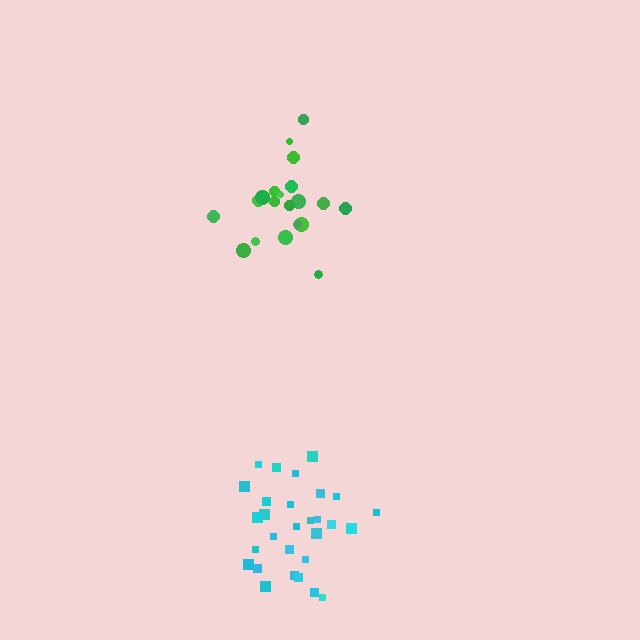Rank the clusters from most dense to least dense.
green, cyan.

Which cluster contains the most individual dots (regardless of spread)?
Cyan (29).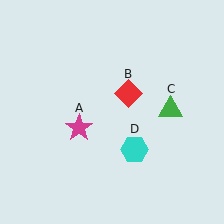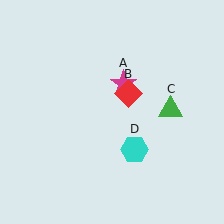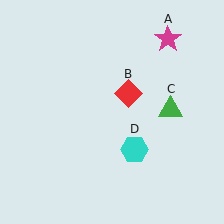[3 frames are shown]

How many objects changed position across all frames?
1 object changed position: magenta star (object A).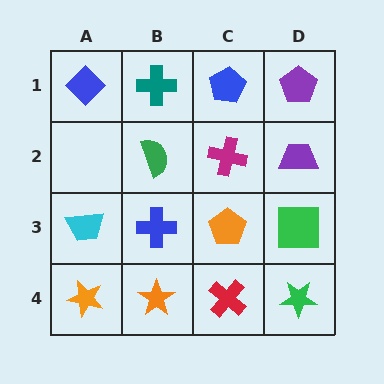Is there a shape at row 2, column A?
No, that cell is empty.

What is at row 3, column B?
A blue cross.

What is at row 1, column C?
A blue pentagon.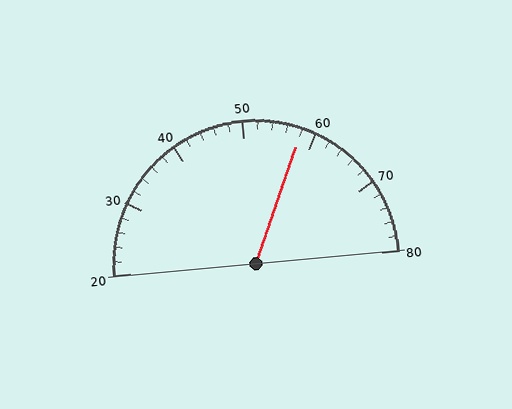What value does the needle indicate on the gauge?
The needle indicates approximately 58.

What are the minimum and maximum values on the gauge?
The gauge ranges from 20 to 80.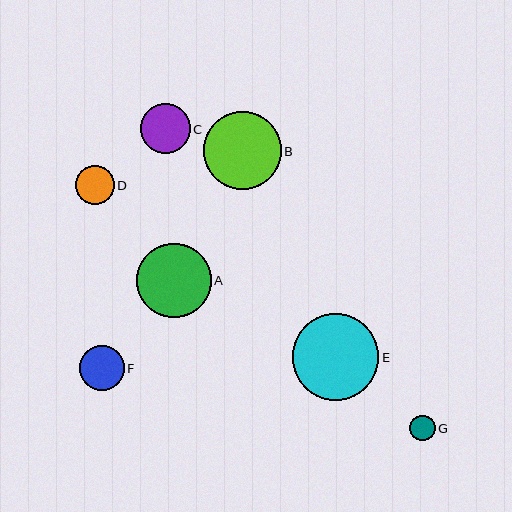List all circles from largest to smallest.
From largest to smallest: E, B, A, C, F, D, G.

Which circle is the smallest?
Circle G is the smallest with a size of approximately 25 pixels.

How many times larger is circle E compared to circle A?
Circle E is approximately 1.2 times the size of circle A.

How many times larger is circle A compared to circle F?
Circle A is approximately 1.7 times the size of circle F.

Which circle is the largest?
Circle E is the largest with a size of approximately 86 pixels.